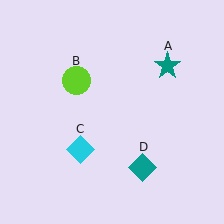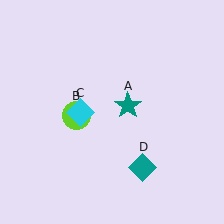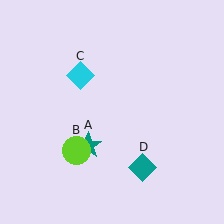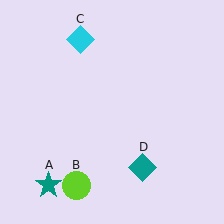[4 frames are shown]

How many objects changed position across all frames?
3 objects changed position: teal star (object A), lime circle (object B), cyan diamond (object C).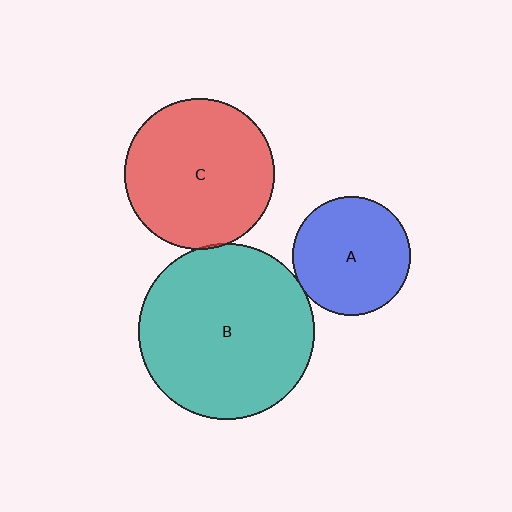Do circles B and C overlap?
Yes.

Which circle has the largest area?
Circle B (teal).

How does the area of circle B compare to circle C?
Approximately 1.4 times.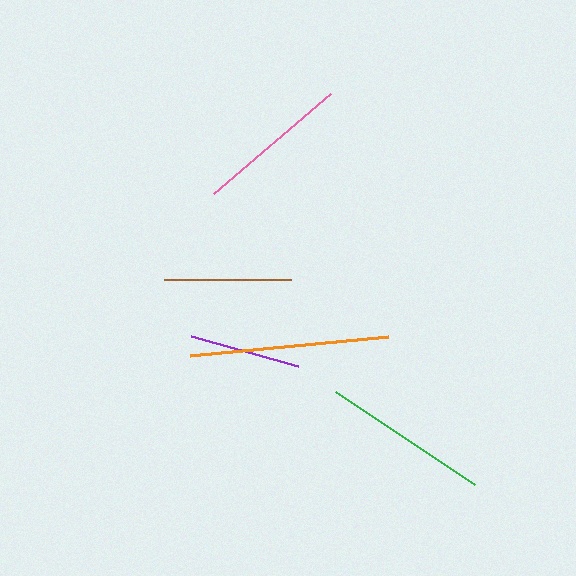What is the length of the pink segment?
The pink segment is approximately 153 pixels long.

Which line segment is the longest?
The orange line is the longest at approximately 200 pixels.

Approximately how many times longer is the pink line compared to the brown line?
The pink line is approximately 1.2 times the length of the brown line.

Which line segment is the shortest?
The purple line is the shortest at approximately 111 pixels.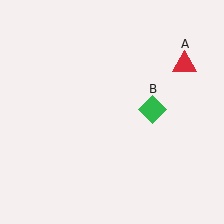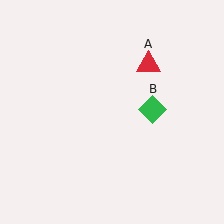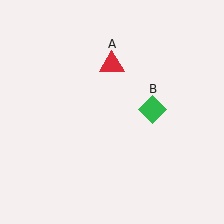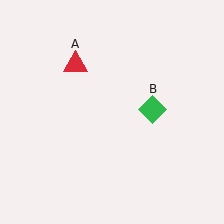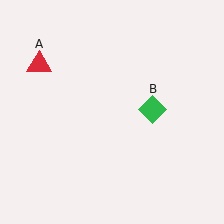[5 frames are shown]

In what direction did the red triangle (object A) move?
The red triangle (object A) moved left.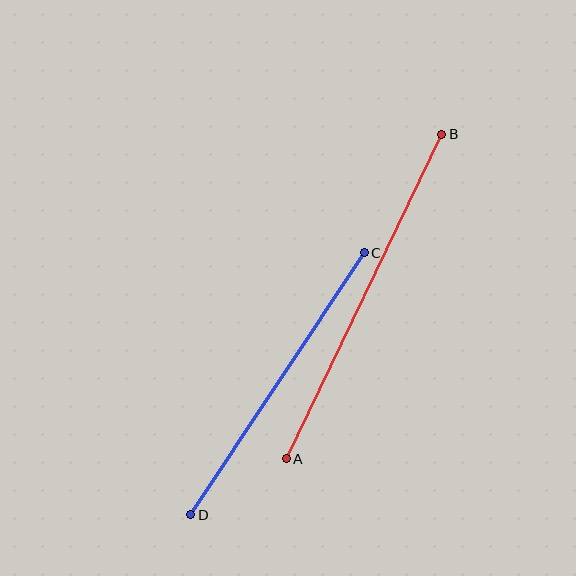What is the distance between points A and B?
The distance is approximately 360 pixels.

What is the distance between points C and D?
The distance is approximately 315 pixels.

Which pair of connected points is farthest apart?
Points A and B are farthest apart.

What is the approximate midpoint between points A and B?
The midpoint is at approximately (364, 297) pixels.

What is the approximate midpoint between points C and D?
The midpoint is at approximately (278, 384) pixels.